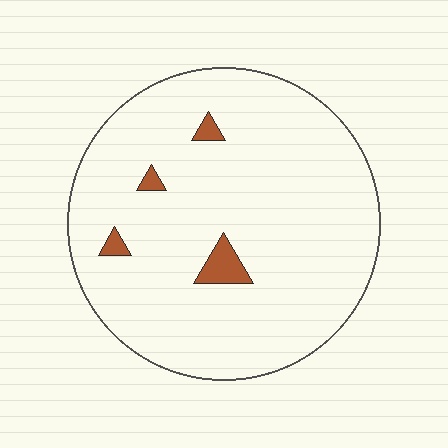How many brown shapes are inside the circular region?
4.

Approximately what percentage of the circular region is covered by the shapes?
Approximately 5%.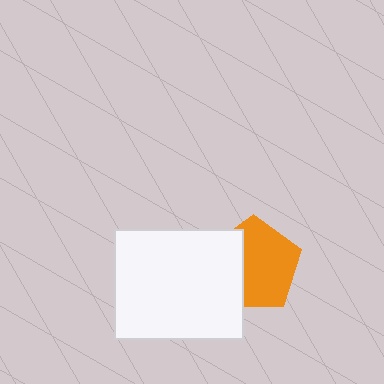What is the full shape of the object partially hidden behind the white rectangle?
The partially hidden object is an orange pentagon.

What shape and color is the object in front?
The object in front is a white rectangle.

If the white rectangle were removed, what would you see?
You would see the complete orange pentagon.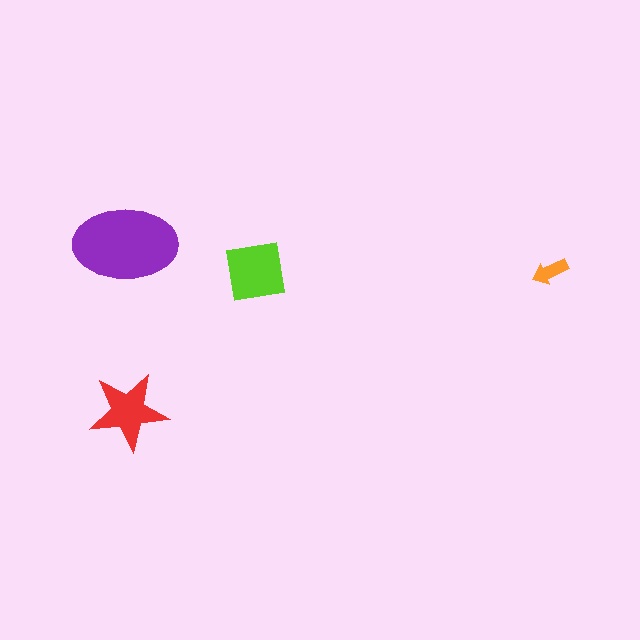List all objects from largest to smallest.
The purple ellipse, the lime square, the red star, the orange arrow.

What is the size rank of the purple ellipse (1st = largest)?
1st.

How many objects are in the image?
There are 4 objects in the image.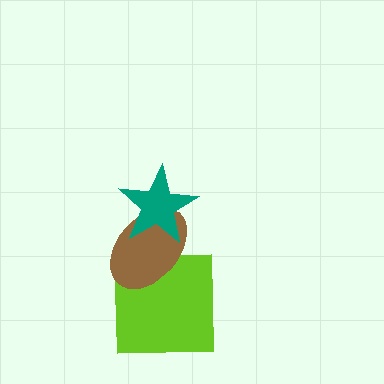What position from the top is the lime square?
The lime square is 3rd from the top.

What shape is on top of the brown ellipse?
The teal star is on top of the brown ellipse.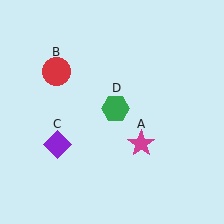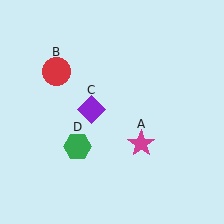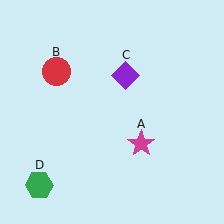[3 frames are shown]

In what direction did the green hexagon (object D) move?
The green hexagon (object D) moved down and to the left.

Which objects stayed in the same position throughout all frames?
Magenta star (object A) and red circle (object B) remained stationary.